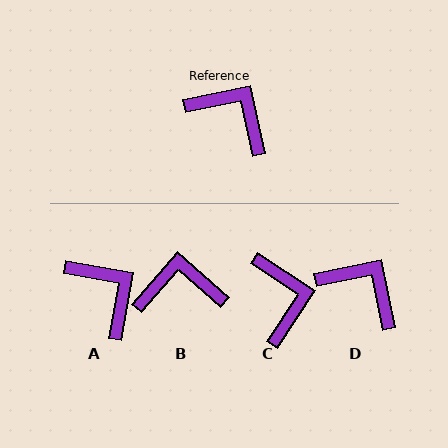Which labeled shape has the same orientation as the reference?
D.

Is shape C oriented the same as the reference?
No, it is off by about 45 degrees.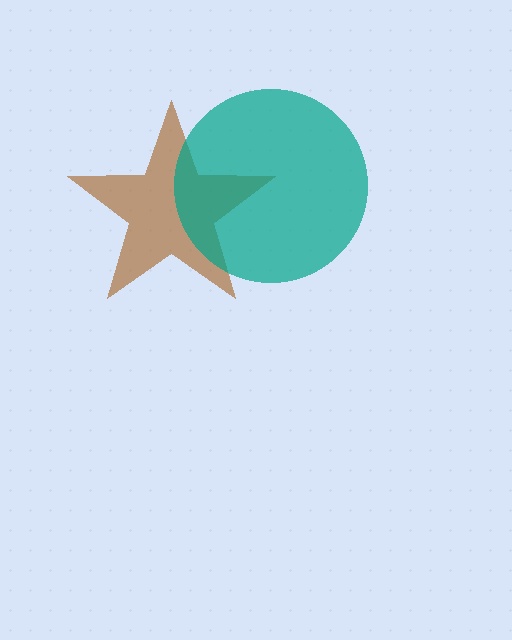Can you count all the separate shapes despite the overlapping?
Yes, there are 2 separate shapes.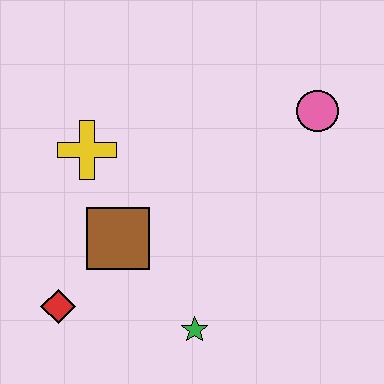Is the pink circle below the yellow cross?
No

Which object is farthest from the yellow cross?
The pink circle is farthest from the yellow cross.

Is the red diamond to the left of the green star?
Yes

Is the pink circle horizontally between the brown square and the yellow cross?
No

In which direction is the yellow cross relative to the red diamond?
The yellow cross is above the red diamond.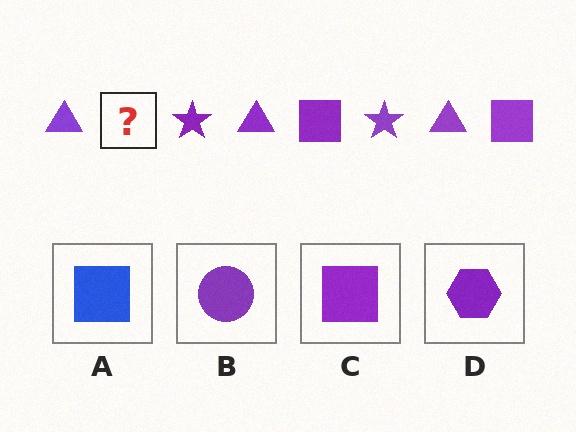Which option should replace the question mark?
Option C.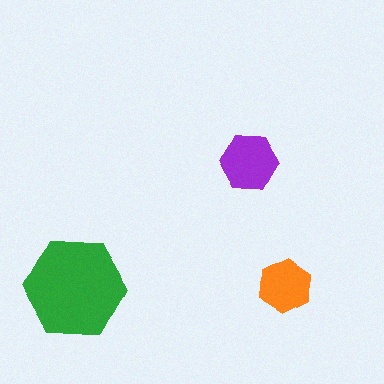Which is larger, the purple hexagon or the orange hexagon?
The purple one.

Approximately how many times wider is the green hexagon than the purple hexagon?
About 1.5 times wider.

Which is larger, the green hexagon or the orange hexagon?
The green one.